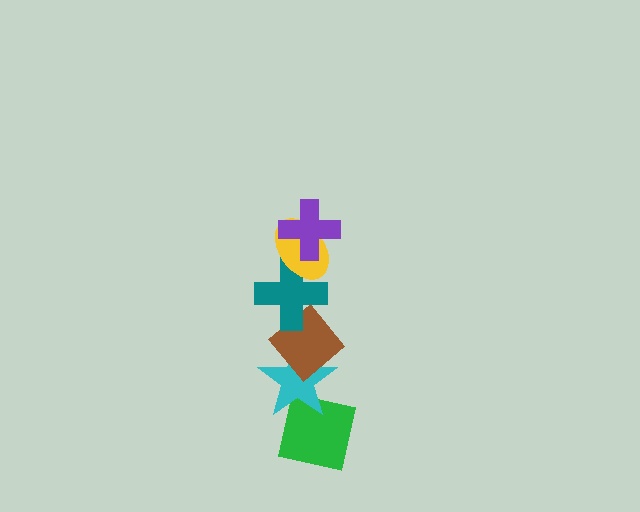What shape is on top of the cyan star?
The brown diamond is on top of the cyan star.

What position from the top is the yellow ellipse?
The yellow ellipse is 2nd from the top.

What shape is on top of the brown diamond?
The teal cross is on top of the brown diamond.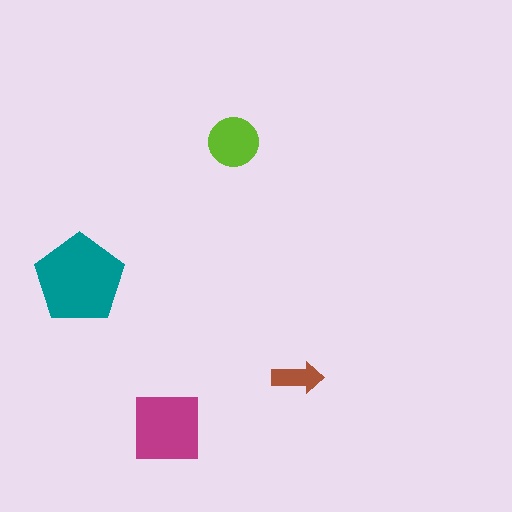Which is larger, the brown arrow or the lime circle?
The lime circle.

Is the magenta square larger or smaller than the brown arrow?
Larger.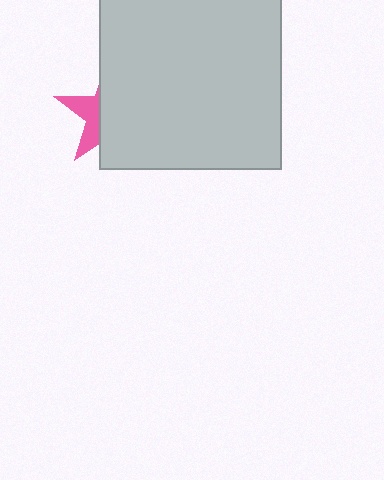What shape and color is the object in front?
The object in front is a light gray square.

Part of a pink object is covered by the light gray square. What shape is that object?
It is a star.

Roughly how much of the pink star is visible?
A small part of it is visible (roughly 34%).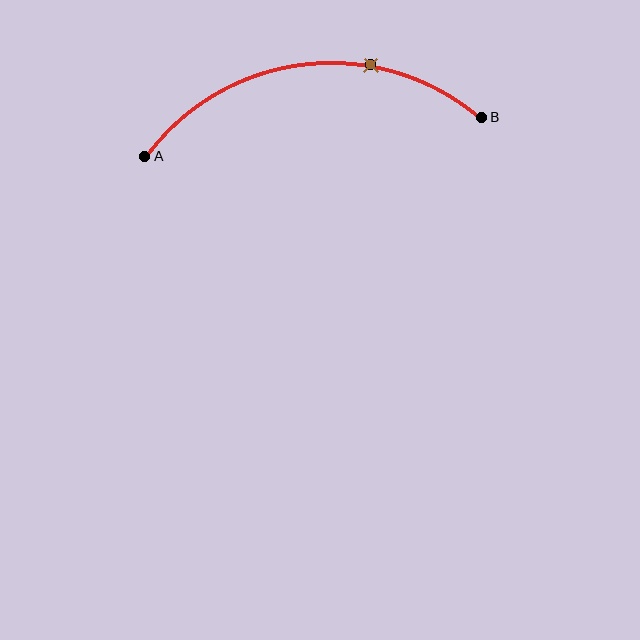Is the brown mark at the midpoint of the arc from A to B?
No. The brown mark lies on the arc but is closer to endpoint B. The arc midpoint would be at the point on the curve equidistant along the arc from both A and B.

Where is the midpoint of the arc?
The arc midpoint is the point on the curve farthest from the straight line joining A and B. It sits above that line.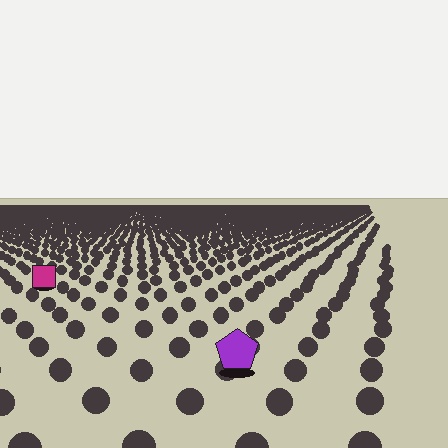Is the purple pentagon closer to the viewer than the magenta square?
Yes. The purple pentagon is closer — you can tell from the texture gradient: the ground texture is coarser near it.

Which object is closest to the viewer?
The purple pentagon is closest. The texture marks near it are larger and more spread out.